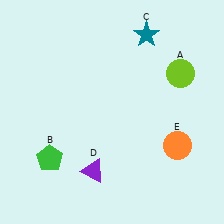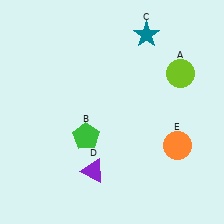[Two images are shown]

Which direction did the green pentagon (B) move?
The green pentagon (B) moved right.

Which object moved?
The green pentagon (B) moved right.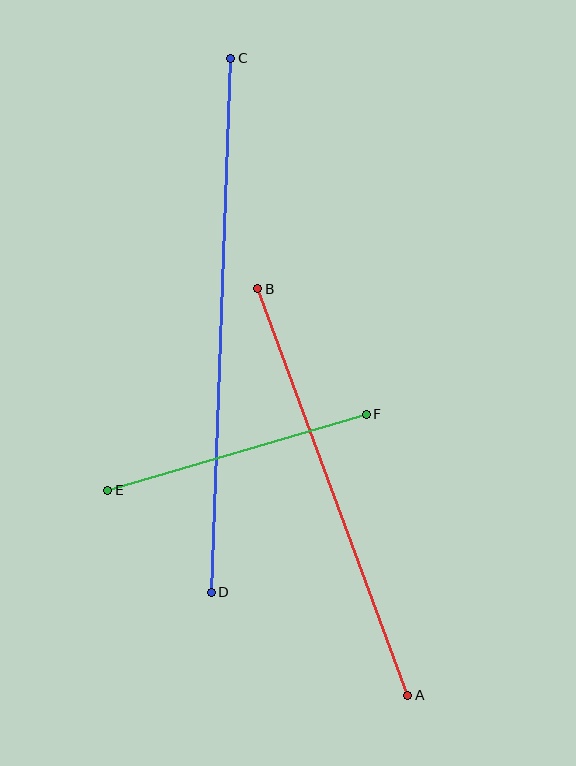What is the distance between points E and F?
The distance is approximately 269 pixels.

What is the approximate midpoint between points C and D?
The midpoint is at approximately (221, 325) pixels.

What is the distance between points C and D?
The distance is approximately 534 pixels.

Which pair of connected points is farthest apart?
Points C and D are farthest apart.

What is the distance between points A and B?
The distance is approximately 434 pixels.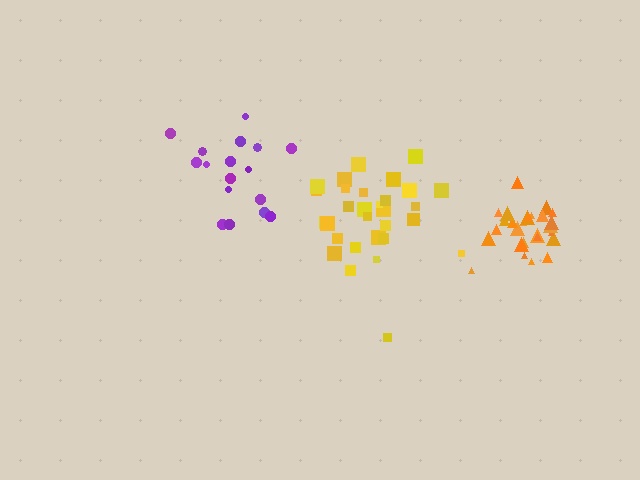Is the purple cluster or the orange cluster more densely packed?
Orange.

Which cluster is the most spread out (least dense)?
Purple.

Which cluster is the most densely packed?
Orange.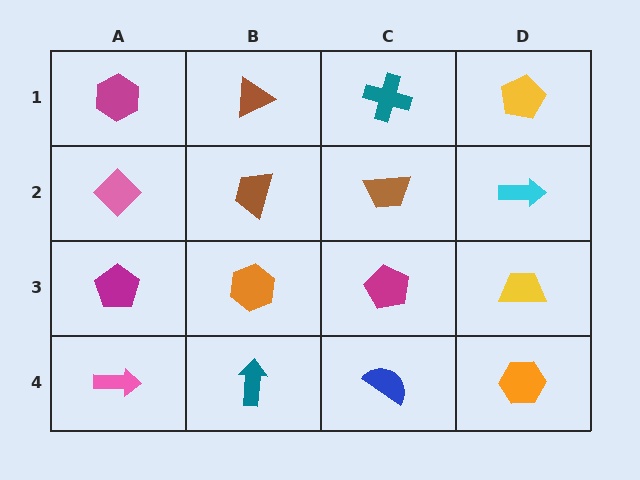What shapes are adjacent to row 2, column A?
A magenta hexagon (row 1, column A), a magenta pentagon (row 3, column A), a brown trapezoid (row 2, column B).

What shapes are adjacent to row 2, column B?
A brown triangle (row 1, column B), an orange hexagon (row 3, column B), a pink diamond (row 2, column A), a brown trapezoid (row 2, column C).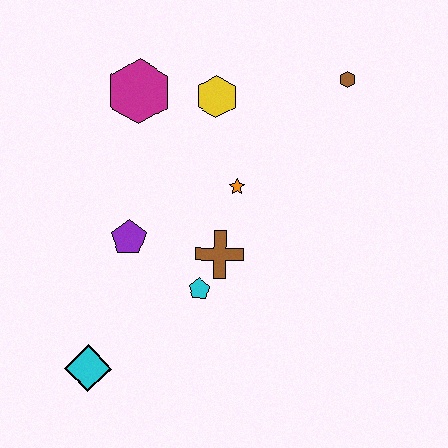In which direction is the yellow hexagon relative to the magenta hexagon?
The yellow hexagon is to the right of the magenta hexagon.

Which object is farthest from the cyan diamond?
The brown hexagon is farthest from the cyan diamond.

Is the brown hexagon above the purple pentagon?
Yes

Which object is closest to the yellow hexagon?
The magenta hexagon is closest to the yellow hexagon.